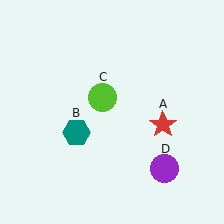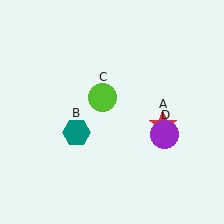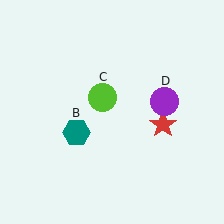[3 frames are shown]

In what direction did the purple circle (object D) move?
The purple circle (object D) moved up.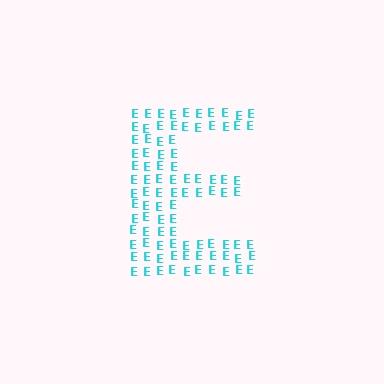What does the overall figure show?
The overall figure shows the letter E.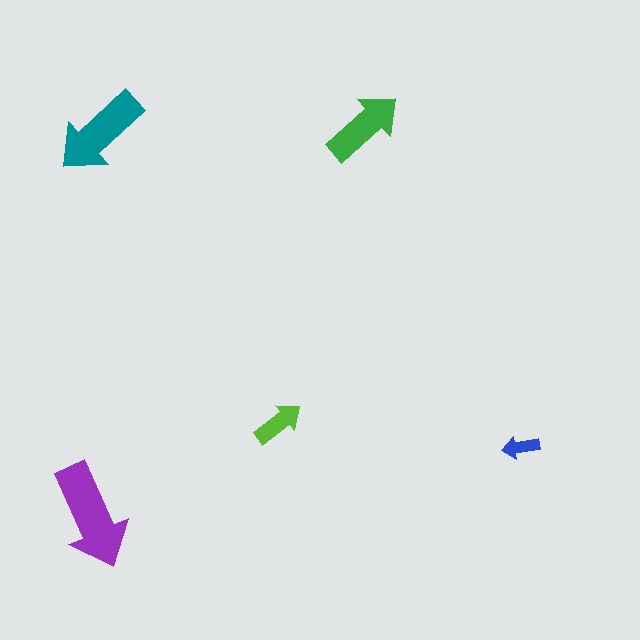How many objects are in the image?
There are 5 objects in the image.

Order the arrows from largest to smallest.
the purple one, the teal one, the green one, the lime one, the blue one.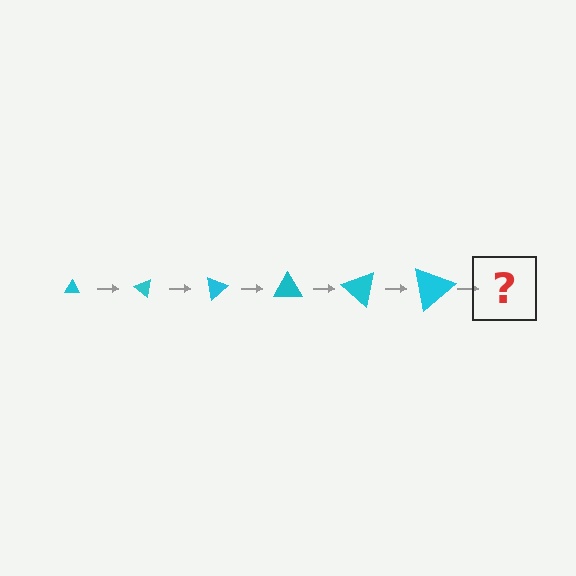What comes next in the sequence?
The next element should be a triangle, larger than the previous one and rotated 240 degrees from the start.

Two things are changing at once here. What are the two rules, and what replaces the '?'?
The two rules are that the triangle grows larger each step and it rotates 40 degrees each step. The '?' should be a triangle, larger than the previous one and rotated 240 degrees from the start.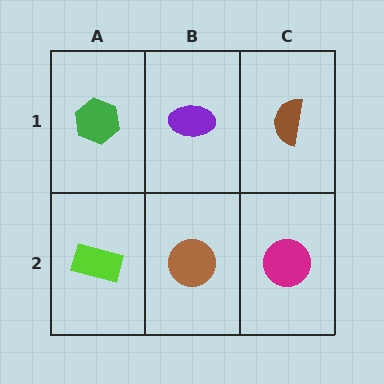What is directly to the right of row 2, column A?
A brown circle.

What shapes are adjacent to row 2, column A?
A green hexagon (row 1, column A), a brown circle (row 2, column B).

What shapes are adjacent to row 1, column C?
A magenta circle (row 2, column C), a purple ellipse (row 1, column B).